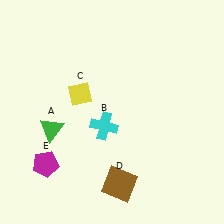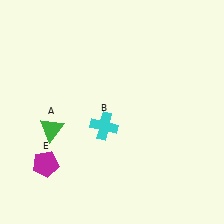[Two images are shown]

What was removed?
The yellow diamond (C), the brown square (D) were removed in Image 2.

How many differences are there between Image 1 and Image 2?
There are 2 differences between the two images.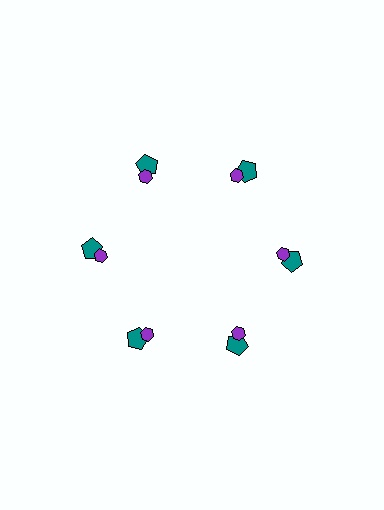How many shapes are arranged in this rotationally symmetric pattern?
There are 12 shapes, arranged in 6 groups of 2.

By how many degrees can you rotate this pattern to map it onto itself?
The pattern maps onto itself every 60 degrees of rotation.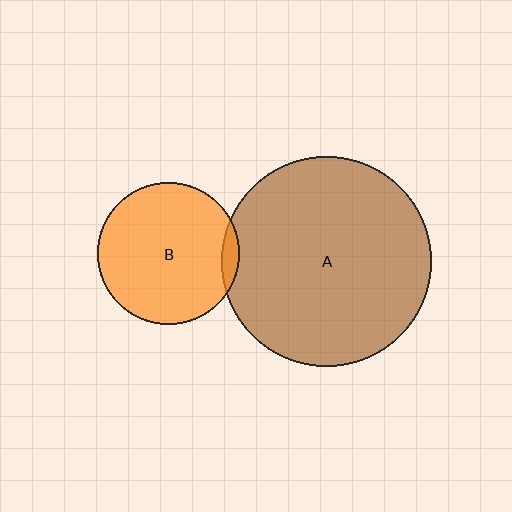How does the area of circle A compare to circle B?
Approximately 2.2 times.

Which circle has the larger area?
Circle A (brown).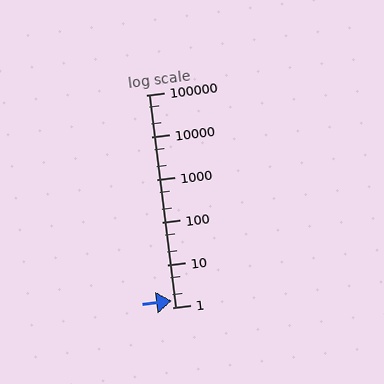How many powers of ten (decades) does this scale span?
The scale spans 5 decades, from 1 to 100000.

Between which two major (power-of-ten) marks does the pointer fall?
The pointer is between 1 and 10.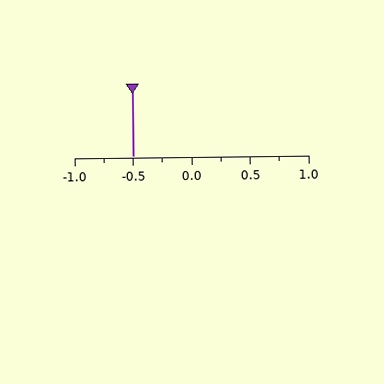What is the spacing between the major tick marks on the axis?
The major ticks are spaced 0.5 apart.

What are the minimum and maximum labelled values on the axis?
The axis runs from -1.0 to 1.0.